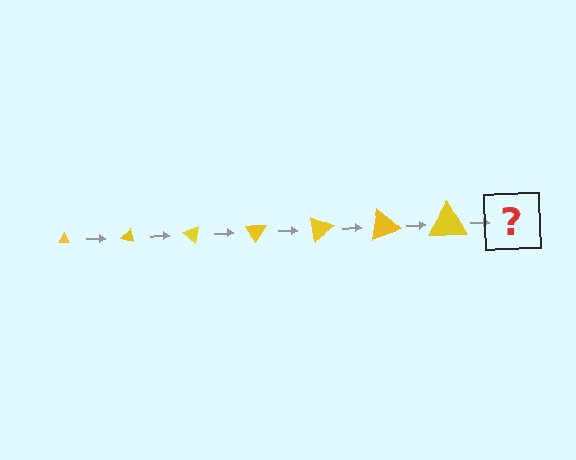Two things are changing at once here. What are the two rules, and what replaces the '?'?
The two rules are that the triangle grows larger each step and it rotates 20 degrees each step. The '?' should be a triangle, larger than the previous one and rotated 140 degrees from the start.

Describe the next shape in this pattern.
It should be a triangle, larger than the previous one and rotated 140 degrees from the start.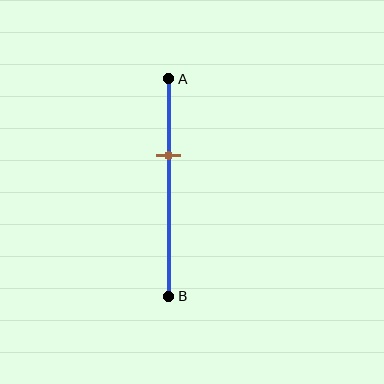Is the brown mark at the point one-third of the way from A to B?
Yes, the mark is approximately at the one-third point.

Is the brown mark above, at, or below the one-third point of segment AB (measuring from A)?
The brown mark is approximately at the one-third point of segment AB.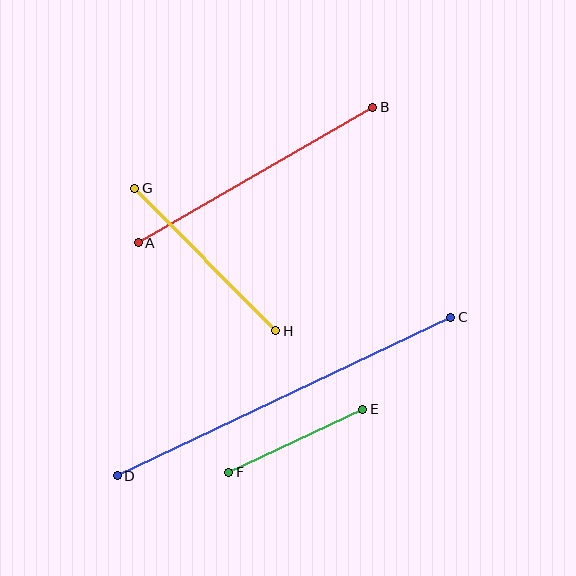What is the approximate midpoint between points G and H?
The midpoint is at approximately (205, 259) pixels.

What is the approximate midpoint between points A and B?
The midpoint is at approximately (256, 175) pixels.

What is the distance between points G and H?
The distance is approximately 200 pixels.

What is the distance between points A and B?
The distance is approximately 271 pixels.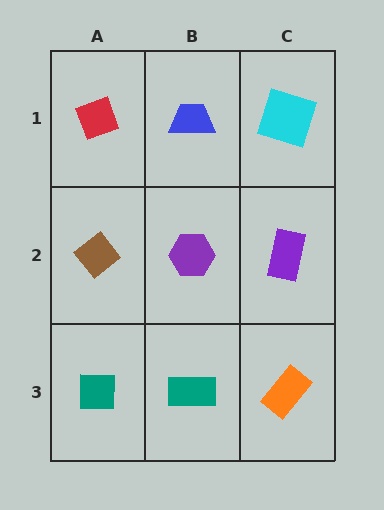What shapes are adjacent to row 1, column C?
A purple rectangle (row 2, column C), a blue trapezoid (row 1, column B).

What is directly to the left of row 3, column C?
A teal rectangle.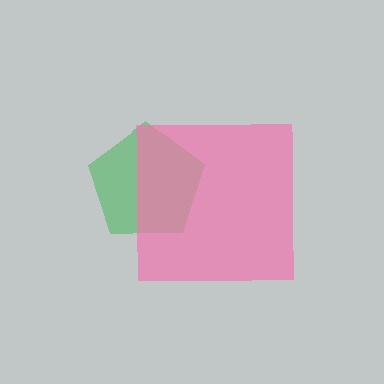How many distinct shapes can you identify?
There are 2 distinct shapes: a green pentagon, a pink square.